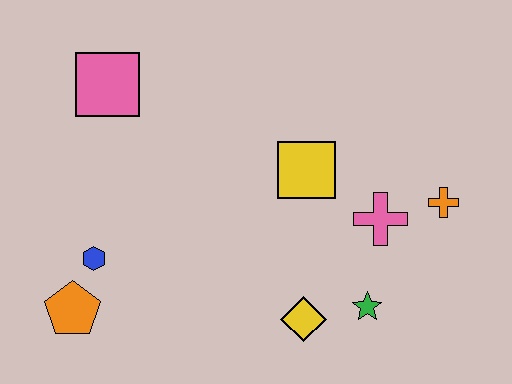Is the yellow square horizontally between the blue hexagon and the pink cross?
Yes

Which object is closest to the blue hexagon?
The orange pentagon is closest to the blue hexagon.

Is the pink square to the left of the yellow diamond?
Yes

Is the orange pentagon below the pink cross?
Yes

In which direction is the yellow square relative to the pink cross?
The yellow square is to the left of the pink cross.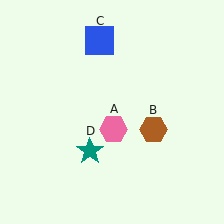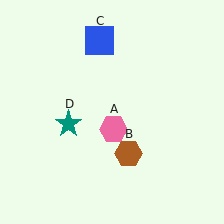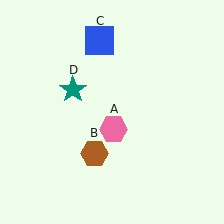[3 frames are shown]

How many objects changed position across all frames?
2 objects changed position: brown hexagon (object B), teal star (object D).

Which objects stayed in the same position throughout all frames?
Pink hexagon (object A) and blue square (object C) remained stationary.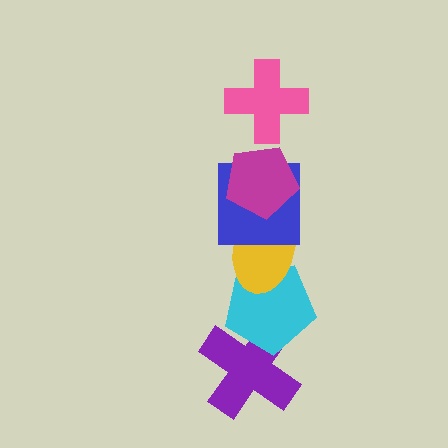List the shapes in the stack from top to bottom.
From top to bottom: the pink cross, the magenta pentagon, the blue square, the yellow ellipse, the cyan pentagon, the purple cross.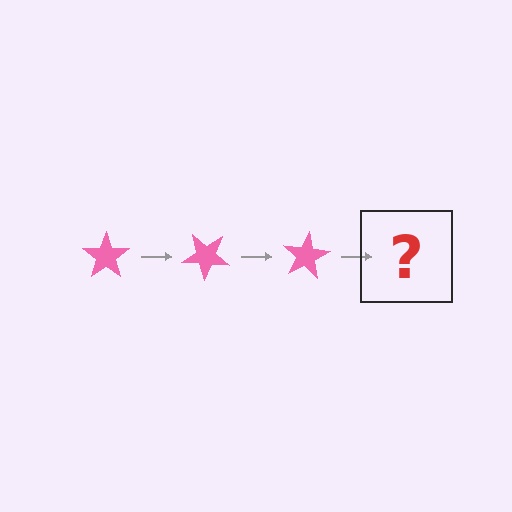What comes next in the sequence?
The next element should be a pink star rotated 120 degrees.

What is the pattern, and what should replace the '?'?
The pattern is that the star rotates 40 degrees each step. The '?' should be a pink star rotated 120 degrees.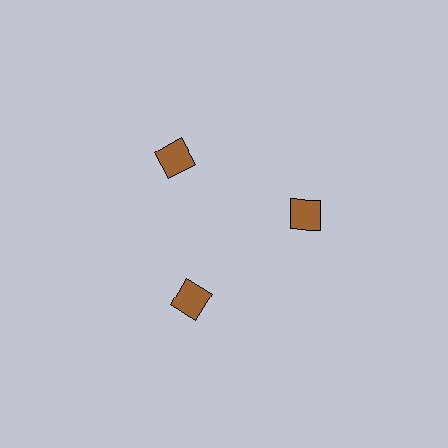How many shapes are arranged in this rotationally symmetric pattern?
There are 3 shapes, arranged in 3 groups of 1.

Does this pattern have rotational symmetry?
Yes, this pattern has 3-fold rotational symmetry. It looks the same after rotating 120 degrees around the center.